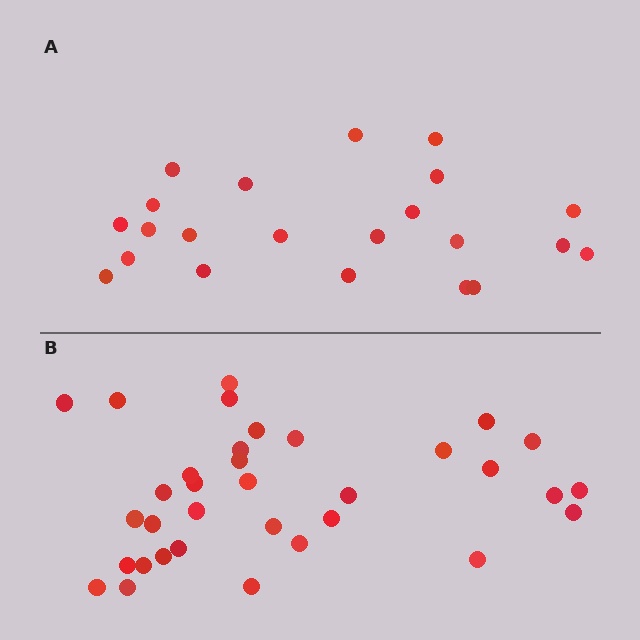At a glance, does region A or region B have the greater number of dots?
Region B (the bottom region) has more dots.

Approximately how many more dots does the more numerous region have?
Region B has roughly 12 or so more dots than region A.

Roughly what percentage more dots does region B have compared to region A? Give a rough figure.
About 55% more.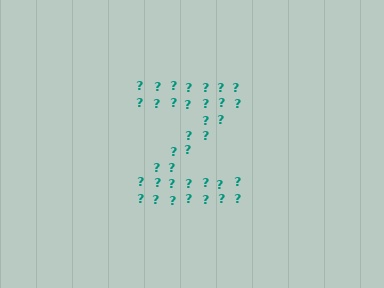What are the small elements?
The small elements are question marks.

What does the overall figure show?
The overall figure shows the letter Z.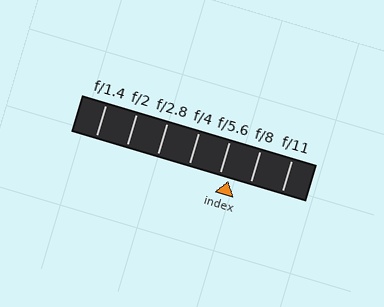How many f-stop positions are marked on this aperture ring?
There are 7 f-stop positions marked.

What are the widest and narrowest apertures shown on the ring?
The widest aperture shown is f/1.4 and the narrowest is f/11.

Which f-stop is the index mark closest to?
The index mark is closest to f/5.6.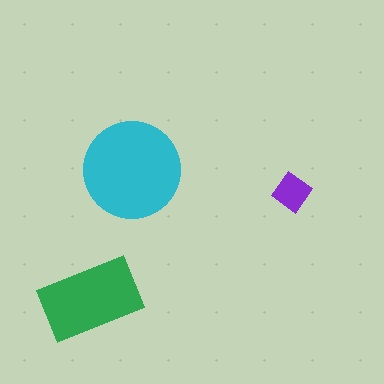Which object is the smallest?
The purple diamond.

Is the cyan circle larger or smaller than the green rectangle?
Larger.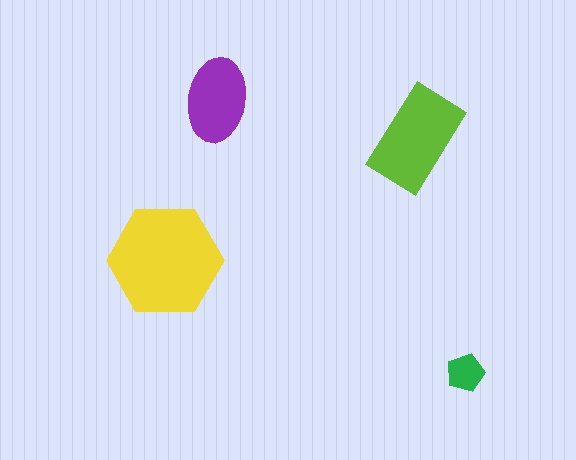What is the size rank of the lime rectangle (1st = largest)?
2nd.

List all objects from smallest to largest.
The green pentagon, the purple ellipse, the lime rectangle, the yellow hexagon.